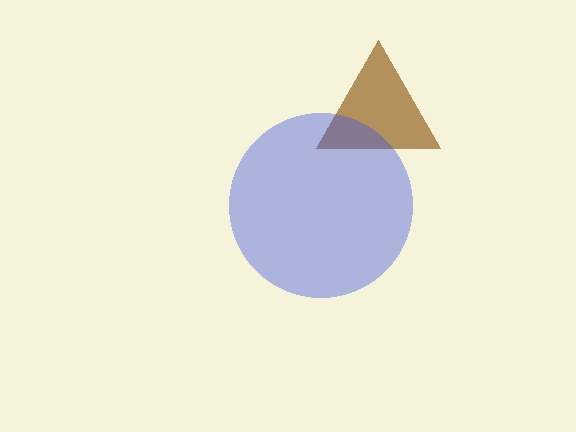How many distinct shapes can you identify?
There are 2 distinct shapes: a brown triangle, a blue circle.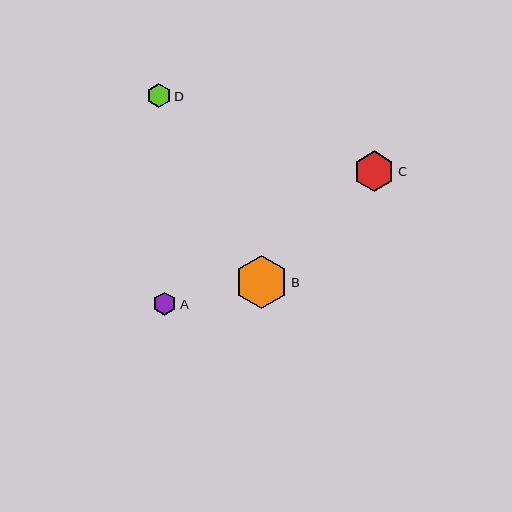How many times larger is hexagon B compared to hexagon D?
Hexagon B is approximately 2.2 times the size of hexagon D.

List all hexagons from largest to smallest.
From largest to smallest: B, C, D, A.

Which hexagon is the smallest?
Hexagon A is the smallest with a size of approximately 24 pixels.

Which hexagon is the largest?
Hexagon B is the largest with a size of approximately 53 pixels.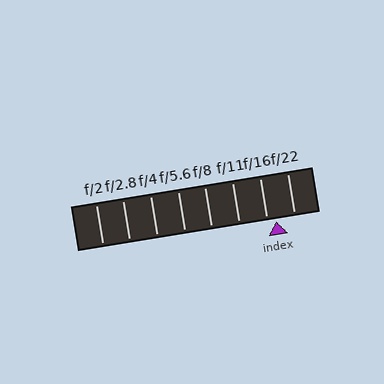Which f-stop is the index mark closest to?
The index mark is closest to f/16.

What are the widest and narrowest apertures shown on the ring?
The widest aperture shown is f/2 and the narrowest is f/22.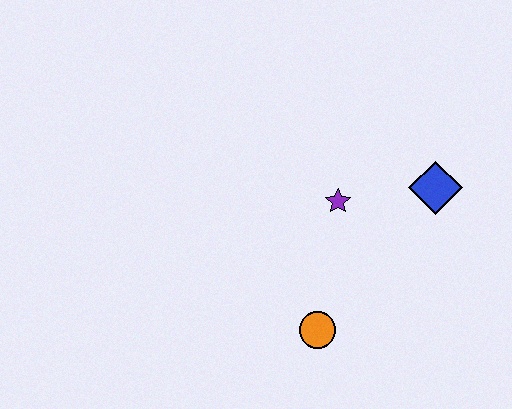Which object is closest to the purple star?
The blue diamond is closest to the purple star.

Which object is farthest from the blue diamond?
The orange circle is farthest from the blue diamond.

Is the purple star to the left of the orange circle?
No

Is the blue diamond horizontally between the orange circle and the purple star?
No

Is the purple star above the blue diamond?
No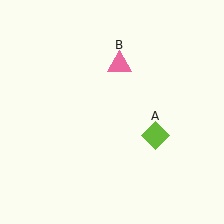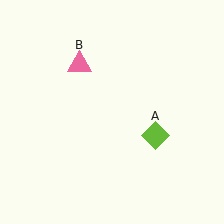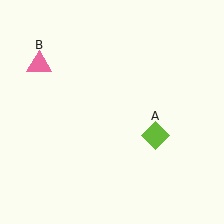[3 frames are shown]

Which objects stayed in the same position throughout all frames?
Lime diamond (object A) remained stationary.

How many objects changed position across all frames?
1 object changed position: pink triangle (object B).